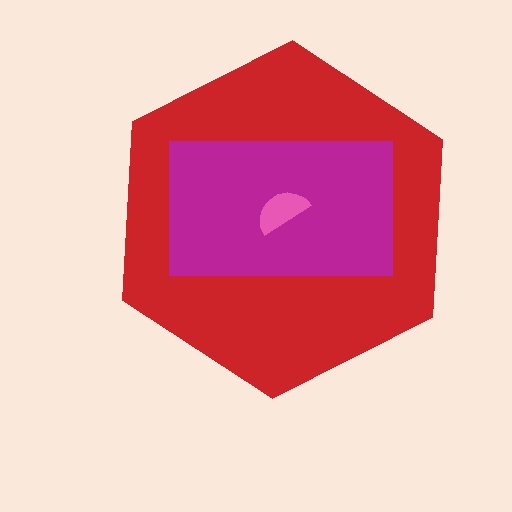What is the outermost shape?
The red hexagon.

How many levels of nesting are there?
3.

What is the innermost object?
The pink semicircle.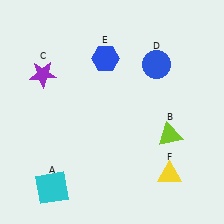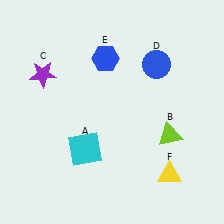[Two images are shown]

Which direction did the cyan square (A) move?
The cyan square (A) moved up.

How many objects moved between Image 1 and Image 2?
1 object moved between the two images.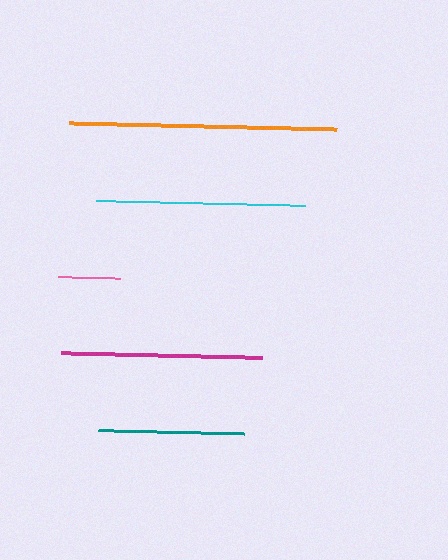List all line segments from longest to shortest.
From longest to shortest: orange, cyan, magenta, teal, pink.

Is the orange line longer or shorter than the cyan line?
The orange line is longer than the cyan line.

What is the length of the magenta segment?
The magenta segment is approximately 201 pixels long.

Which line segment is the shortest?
The pink line is the shortest at approximately 62 pixels.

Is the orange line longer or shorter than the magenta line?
The orange line is longer than the magenta line.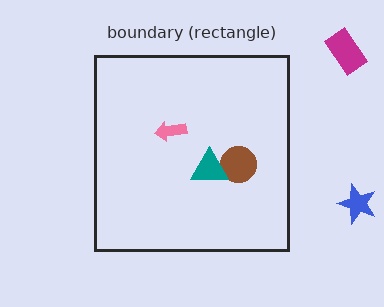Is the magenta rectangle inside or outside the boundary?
Outside.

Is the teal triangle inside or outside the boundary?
Inside.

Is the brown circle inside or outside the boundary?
Inside.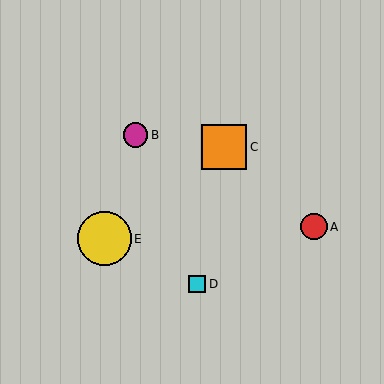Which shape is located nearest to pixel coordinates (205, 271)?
The cyan square (labeled D) at (197, 284) is nearest to that location.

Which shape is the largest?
The yellow circle (labeled E) is the largest.